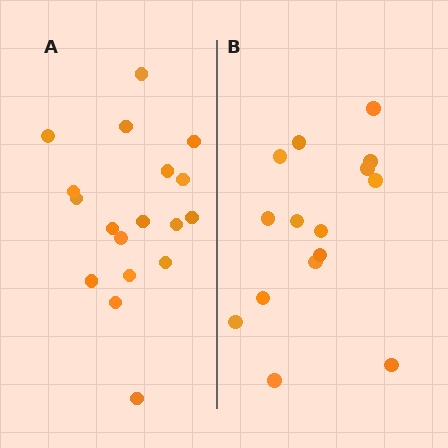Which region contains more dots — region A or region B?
Region A (the left region) has more dots.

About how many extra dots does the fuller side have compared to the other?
Region A has just a few more — roughly 2 or 3 more dots than region B.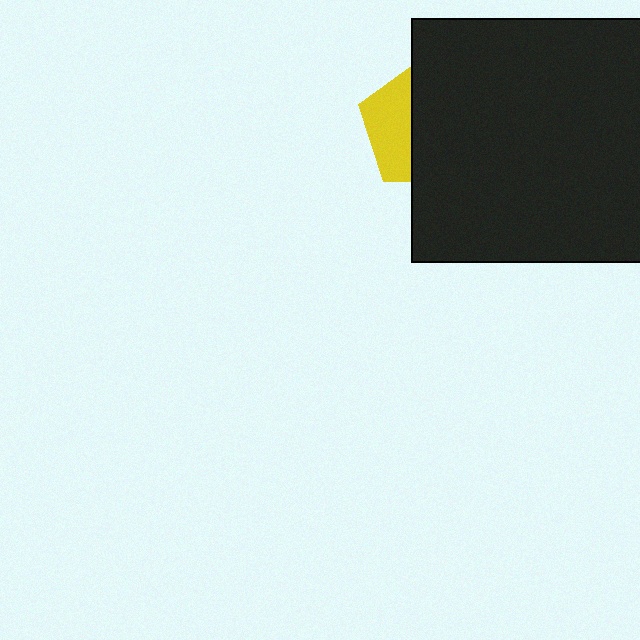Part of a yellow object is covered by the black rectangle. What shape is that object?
It is a pentagon.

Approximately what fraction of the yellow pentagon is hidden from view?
Roughly 63% of the yellow pentagon is hidden behind the black rectangle.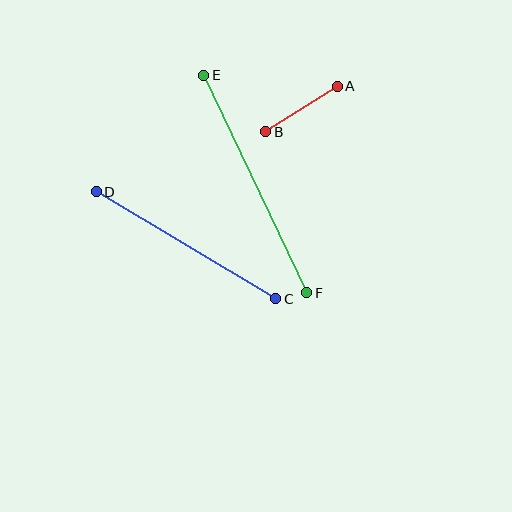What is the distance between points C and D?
The distance is approximately 209 pixels.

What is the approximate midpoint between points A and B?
The midpoint is at approximately (301, 109) pixels.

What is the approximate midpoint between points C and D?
The midpoint is at approximately (186, 245) pixels.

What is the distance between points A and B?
The distance is approximately 85 pixels.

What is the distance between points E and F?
The distance is approximately 241 pixels.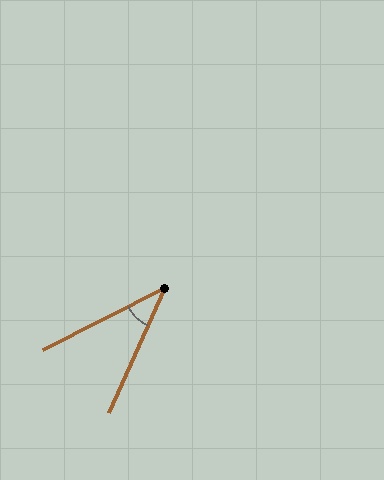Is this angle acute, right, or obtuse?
It is acute.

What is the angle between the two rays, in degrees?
Approximately 39 degrees.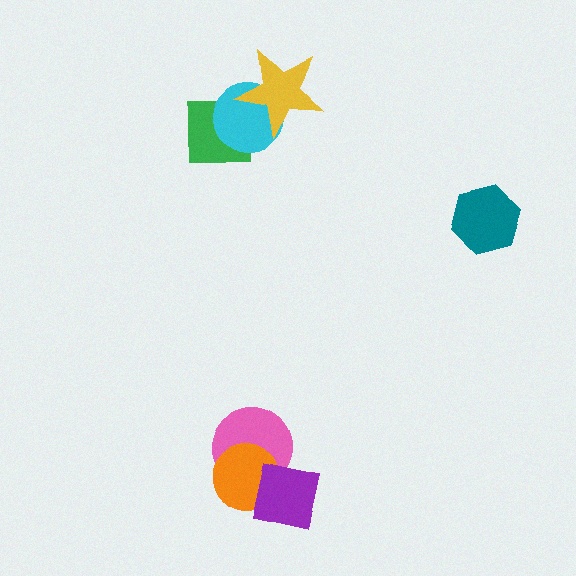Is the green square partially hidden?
Yes, it is partially covered by another shape.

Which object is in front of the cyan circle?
The yellow star is in front of the cyan circle.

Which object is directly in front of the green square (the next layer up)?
The cyan circle is directly in front of the green square.